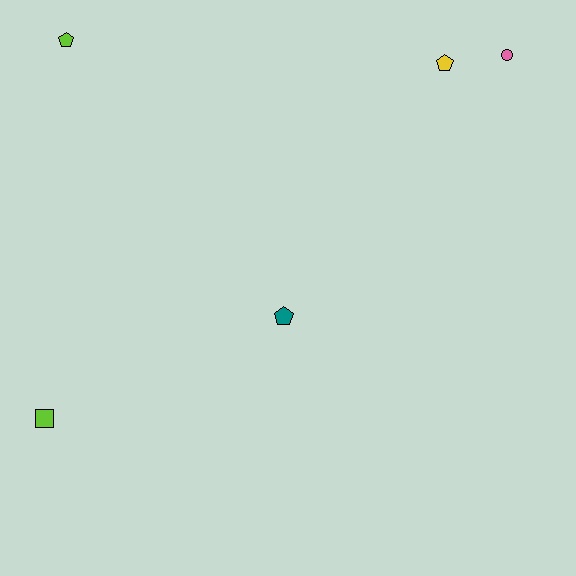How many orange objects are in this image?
There are no orange objects.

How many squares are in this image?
There is 1 square.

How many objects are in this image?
There are 5 objects.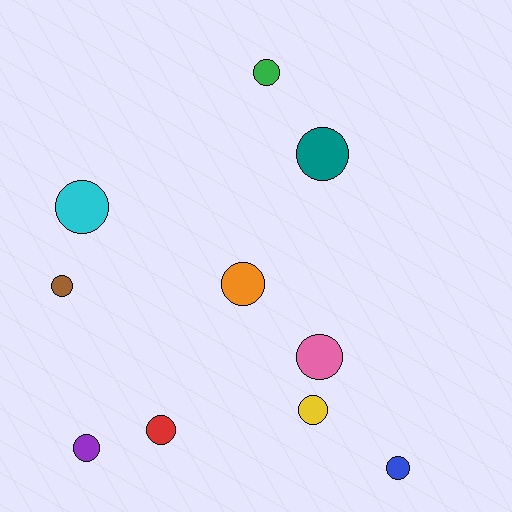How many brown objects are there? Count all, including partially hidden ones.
There is 1 brown object.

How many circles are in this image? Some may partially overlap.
There are 10 circles.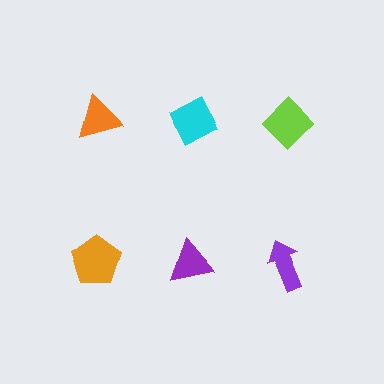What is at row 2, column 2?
A purple triangle.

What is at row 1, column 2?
A cyan diamond.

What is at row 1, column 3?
A lime diamond.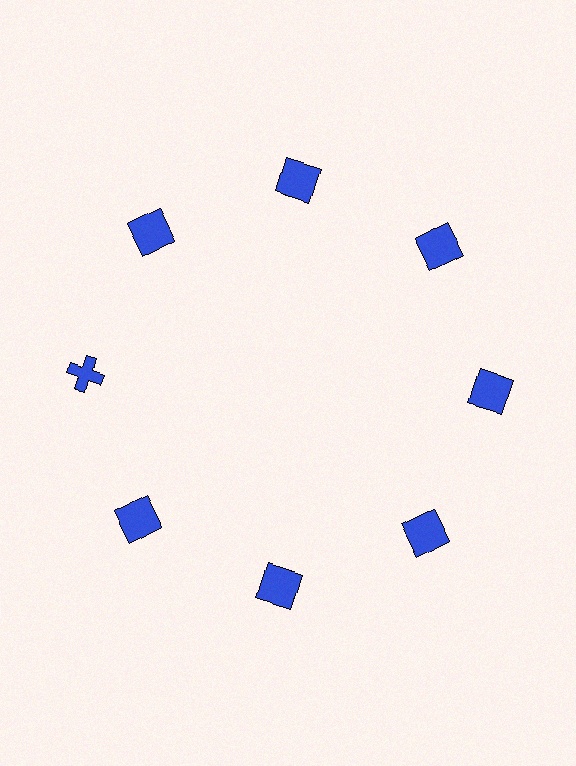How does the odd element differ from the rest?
It has a different shape: cross instead of square.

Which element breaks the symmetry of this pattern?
The blue cross at roughly the 9 o'clock position breaks the symmetry. All other shapes are blue squares.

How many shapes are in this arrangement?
There are 8 shapes arranged in a ring pattern.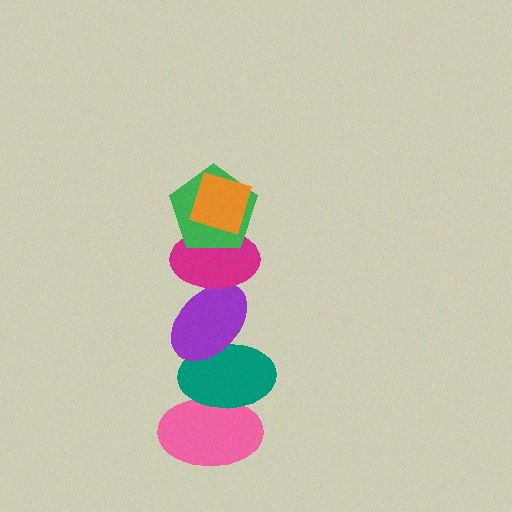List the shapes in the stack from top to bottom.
From top to bottom: the orange diamond, the green pentagon, the magenta ellipse, the purple ellipse, the teal ellipse, the pink ellipse.